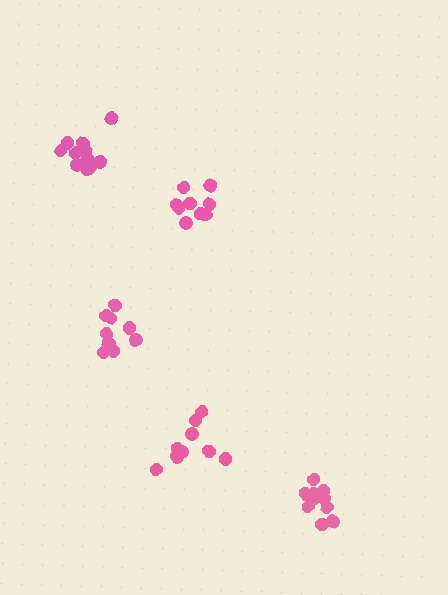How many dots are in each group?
Group 1: 9 dots, Group 2: 9 dots, Group 3: 9 dots, Group 4: 11 dots, Group 5: 14 dots (52 total).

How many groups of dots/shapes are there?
There are 5 groups.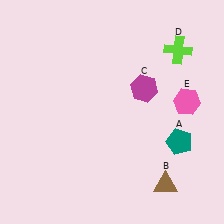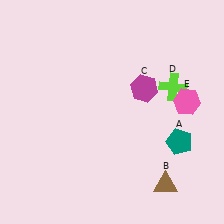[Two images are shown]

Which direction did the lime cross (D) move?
The lime cross (D) moved down.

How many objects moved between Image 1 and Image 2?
1 object moved between the two images.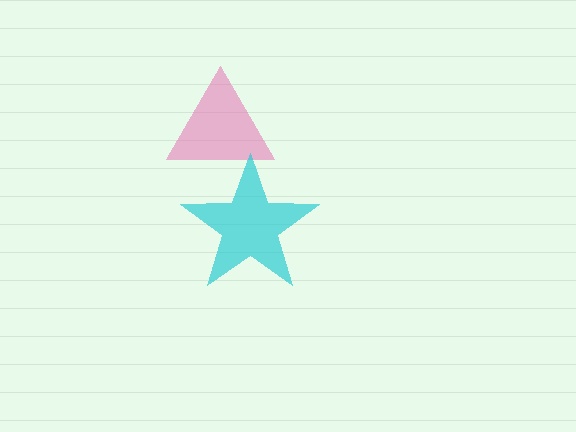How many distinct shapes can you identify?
There are 2 distinct shapes: a pink triangle, a cyan star.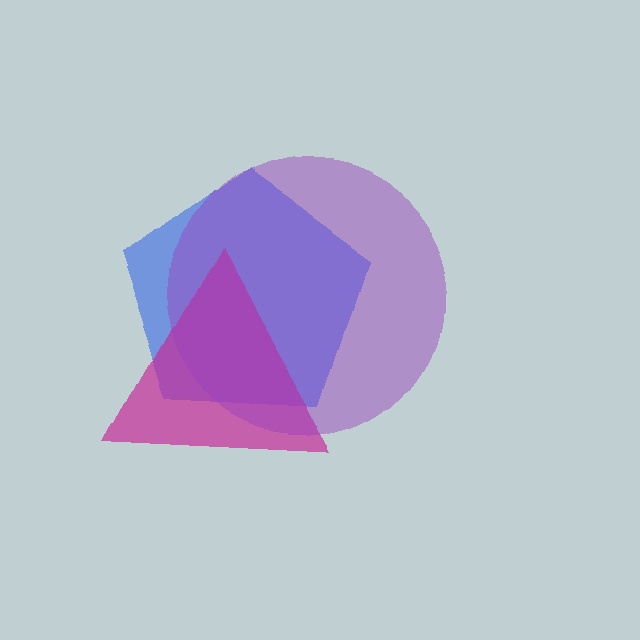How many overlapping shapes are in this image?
There are 3 overlapping shapes in the image.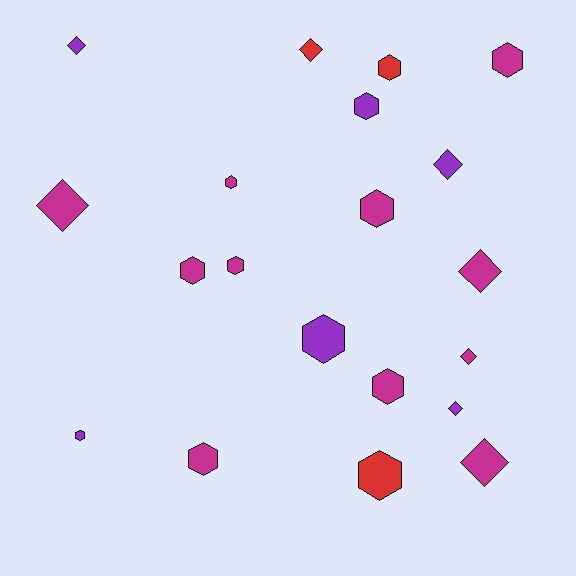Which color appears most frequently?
Magenta, with 11 objects.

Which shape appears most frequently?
Hexagon, with 12 objects.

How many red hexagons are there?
There are 2 red hexagons.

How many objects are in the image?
There are 20 objects.